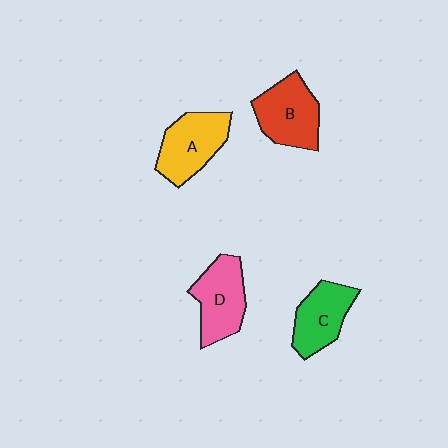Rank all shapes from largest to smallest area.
From largest to smallest: B (red), A (yellow), D (pink), C (green).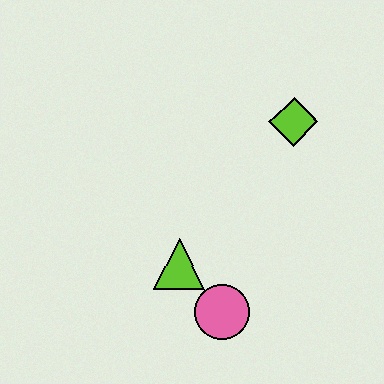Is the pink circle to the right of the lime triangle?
Yes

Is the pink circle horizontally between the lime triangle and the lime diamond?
Yes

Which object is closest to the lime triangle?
The pink circle is closest to the lime triangle.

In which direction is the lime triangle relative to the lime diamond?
The lime triangle is below the lime diamond.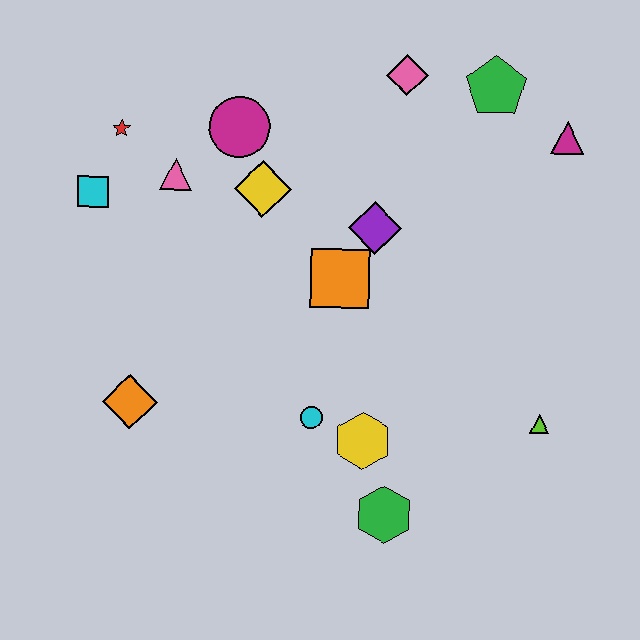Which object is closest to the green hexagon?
The yellow hexagon is closest to the green hexagon.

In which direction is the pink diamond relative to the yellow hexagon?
The pink diamond is above the yellow hexagon.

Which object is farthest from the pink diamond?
The green hexagon is farthest from the pink diamond.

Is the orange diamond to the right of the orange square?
No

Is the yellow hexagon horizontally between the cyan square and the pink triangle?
No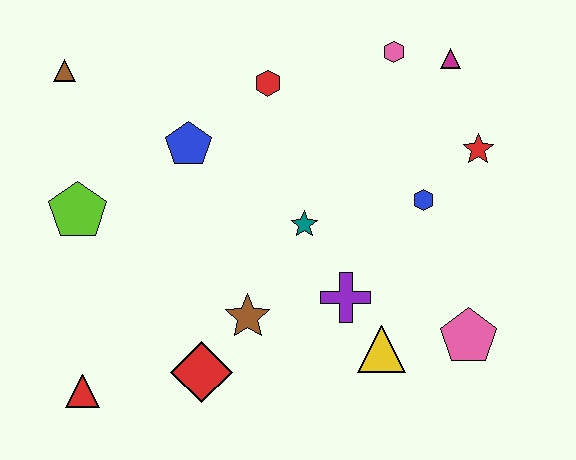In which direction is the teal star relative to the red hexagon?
The teal star is below the red hexagon.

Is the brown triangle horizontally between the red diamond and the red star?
No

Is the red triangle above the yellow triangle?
No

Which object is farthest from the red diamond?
The magenta triangle is farthest from the red diamond.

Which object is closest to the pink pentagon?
The yellow triangle is closest to the pink pentagon.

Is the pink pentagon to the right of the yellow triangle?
Yes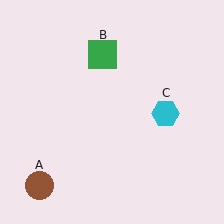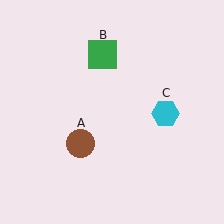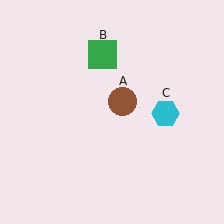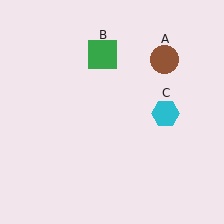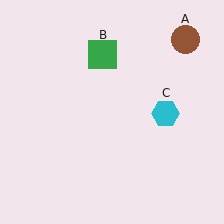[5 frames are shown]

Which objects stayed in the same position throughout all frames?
Green square (object B) and cyan hexagon (object C) remained stationary.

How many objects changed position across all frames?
1 object changed position: brown circle (object A).